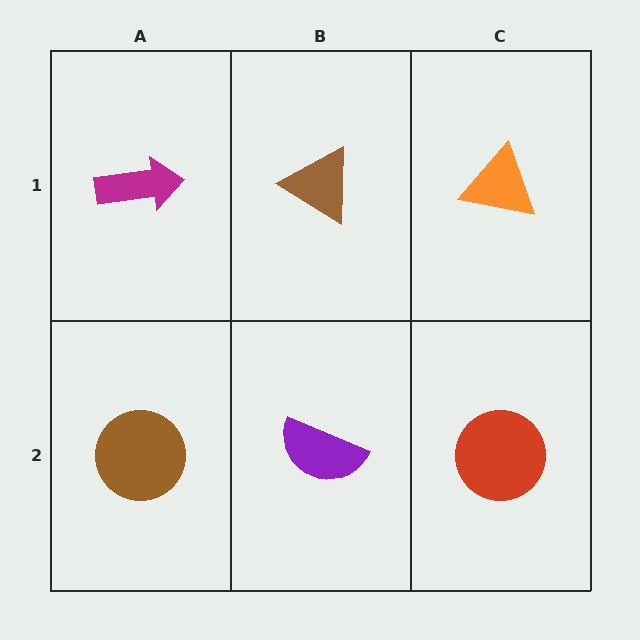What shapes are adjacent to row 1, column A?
A brown circle (row 2, column A), a brown triangle (row 1, column B).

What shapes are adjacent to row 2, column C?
An orange triangle (row 1, column C), a purple semicircle (row 2, column B).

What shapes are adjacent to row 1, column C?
A red circle (row 2, column C), a brown triangle (row 1, column B).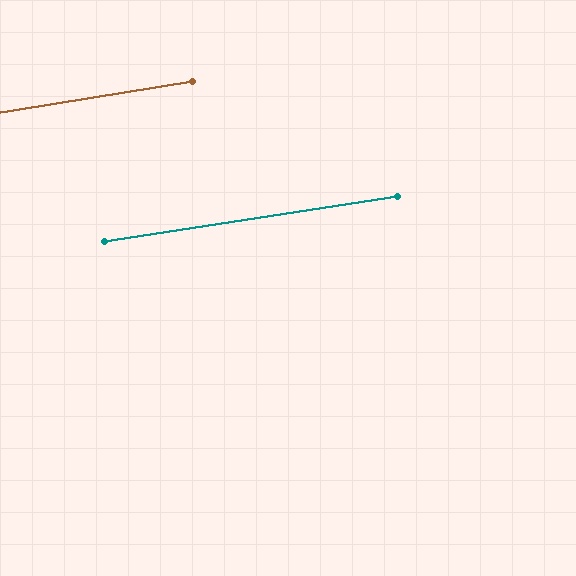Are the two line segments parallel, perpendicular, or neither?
Parallel — their directions differ by only 0.3°.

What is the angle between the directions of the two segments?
Approximately 0 degrees.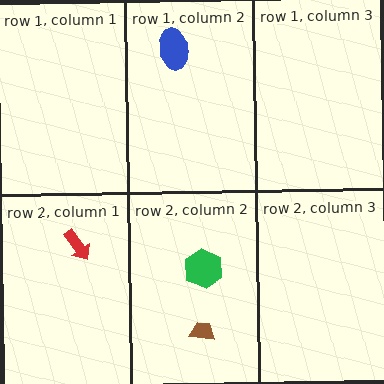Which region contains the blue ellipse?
The row 1, column 2 region.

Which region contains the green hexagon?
The row 2, column 2 region.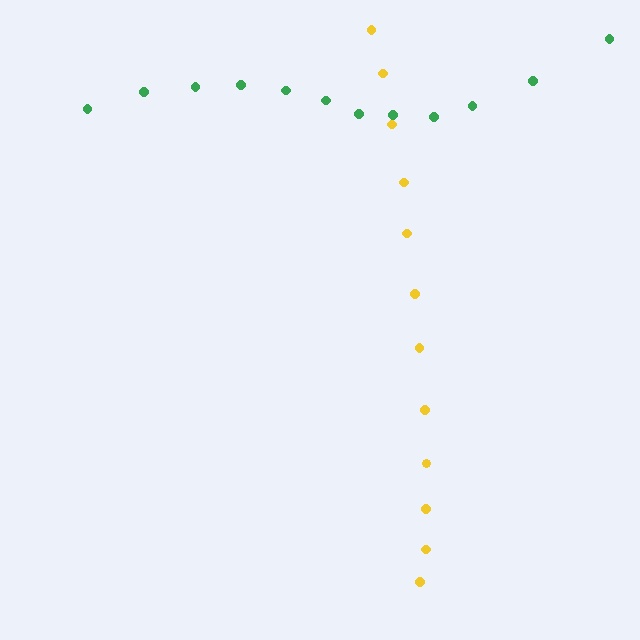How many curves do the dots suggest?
There are 2 distinct paths.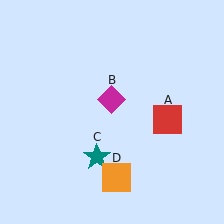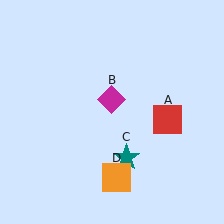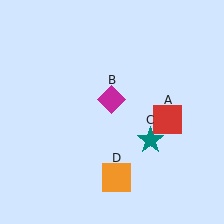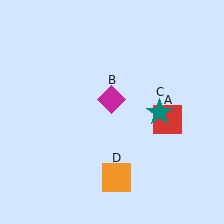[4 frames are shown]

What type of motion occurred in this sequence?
The teal star (object C) rotated counterclockwise around the center of the scene.